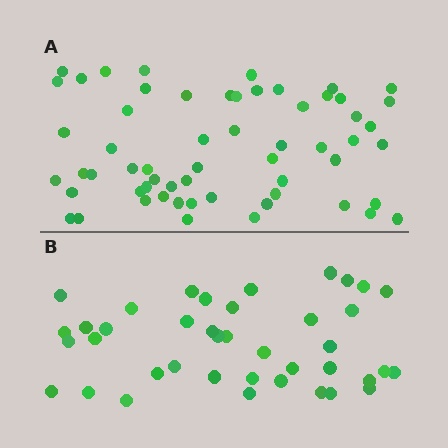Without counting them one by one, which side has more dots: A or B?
Region A (the top region) has more dots.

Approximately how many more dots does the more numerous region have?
Region A has approximately 20 more dots than region B.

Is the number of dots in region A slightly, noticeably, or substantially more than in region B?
Region A has substantially more. The ratio is roughly 1.5 to 1.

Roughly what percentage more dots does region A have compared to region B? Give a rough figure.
About 50% more.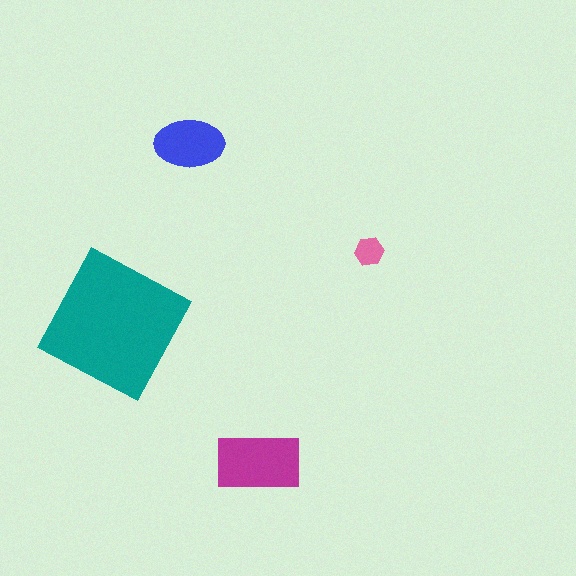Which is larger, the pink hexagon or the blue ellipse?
The blue ellipse.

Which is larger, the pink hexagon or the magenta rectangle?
The magenta rectangle.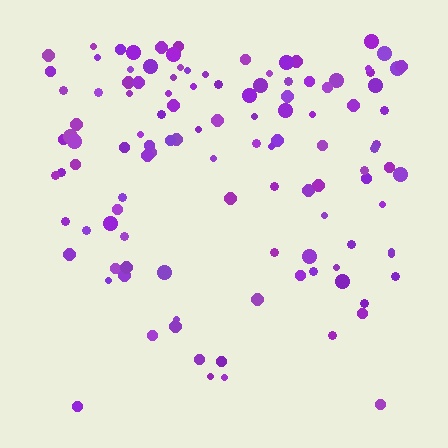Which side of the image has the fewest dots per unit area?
The bottom.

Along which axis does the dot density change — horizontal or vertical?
Vertical.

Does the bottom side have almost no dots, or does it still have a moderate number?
Still a moderate number, just noticeably fewer than the top.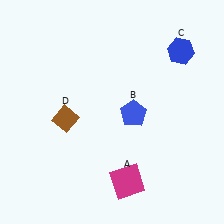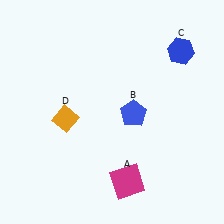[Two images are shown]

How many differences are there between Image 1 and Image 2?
There is 1 difference between the two images.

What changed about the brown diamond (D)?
In Image 1, D is brown. In Image 2, it changed to orange.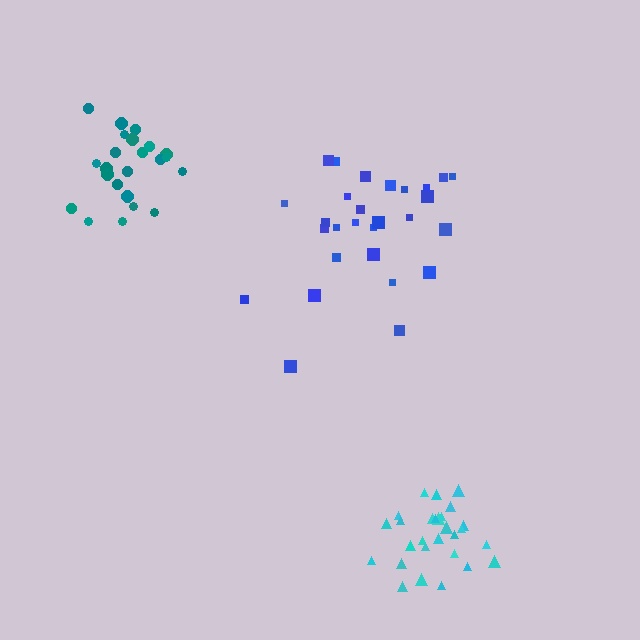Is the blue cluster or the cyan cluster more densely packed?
Cyan.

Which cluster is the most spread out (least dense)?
Blue.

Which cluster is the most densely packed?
Cyan.